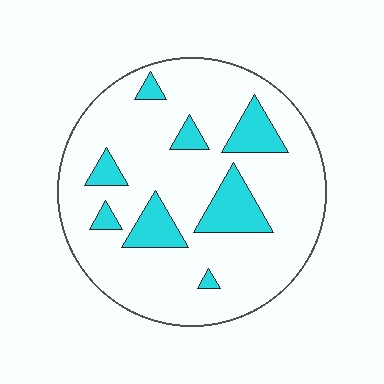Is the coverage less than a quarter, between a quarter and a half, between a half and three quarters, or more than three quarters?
Less than a quarter.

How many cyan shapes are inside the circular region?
8.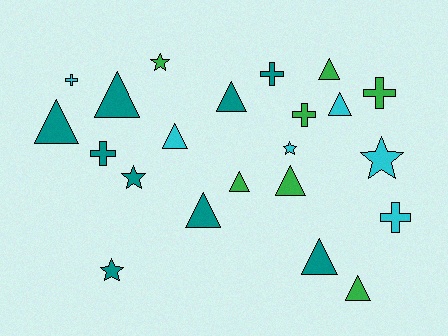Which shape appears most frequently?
Triangle, with 11 objects.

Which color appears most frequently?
Teal, with 9 objects.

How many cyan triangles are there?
There are 2 cyan triangles.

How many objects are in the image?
There are 22 objects.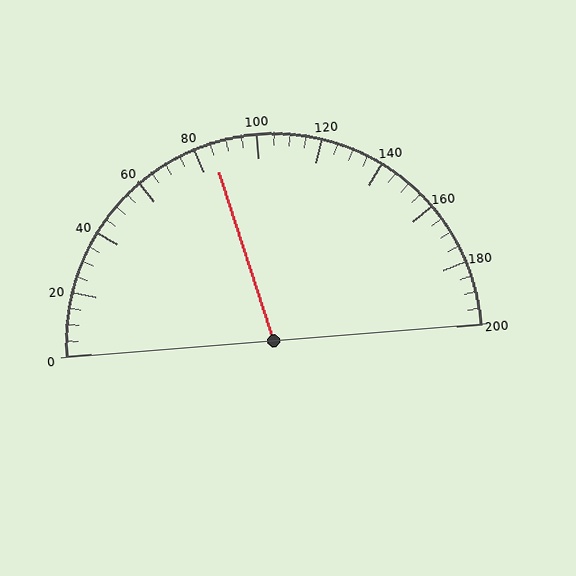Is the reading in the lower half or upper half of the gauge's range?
The reading is in the lower half of the range (0 to 200).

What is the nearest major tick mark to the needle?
The nearest major tick mark is 80.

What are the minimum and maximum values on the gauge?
The gauge ranges from 0 to 200.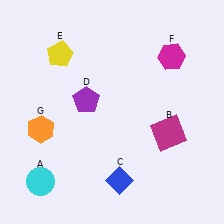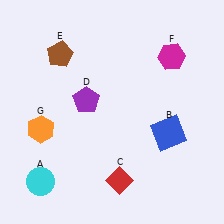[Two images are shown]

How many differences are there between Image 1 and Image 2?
There are 3 differences between the two images.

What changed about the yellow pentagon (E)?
In Image 1, E is yellow. In Image 2, it changed to brown.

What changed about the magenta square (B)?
In Image 1, B is magenta. In Image 2, it changed to blue.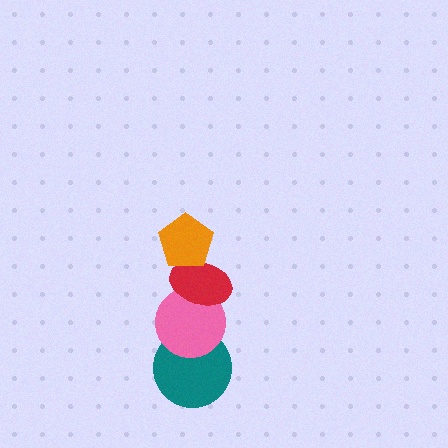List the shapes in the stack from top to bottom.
From top to bottom: the orange pentagon, the red ellipse, the pink circle, the teal circle.